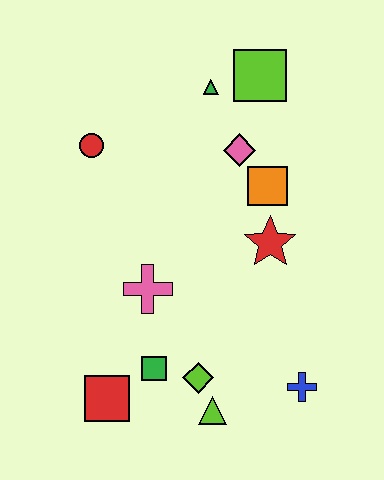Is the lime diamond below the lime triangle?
No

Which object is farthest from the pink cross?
The lime square is farthest from the pink cross.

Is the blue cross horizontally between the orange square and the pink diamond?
No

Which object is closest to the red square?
The green square is closest to the red square.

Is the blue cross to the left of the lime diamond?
No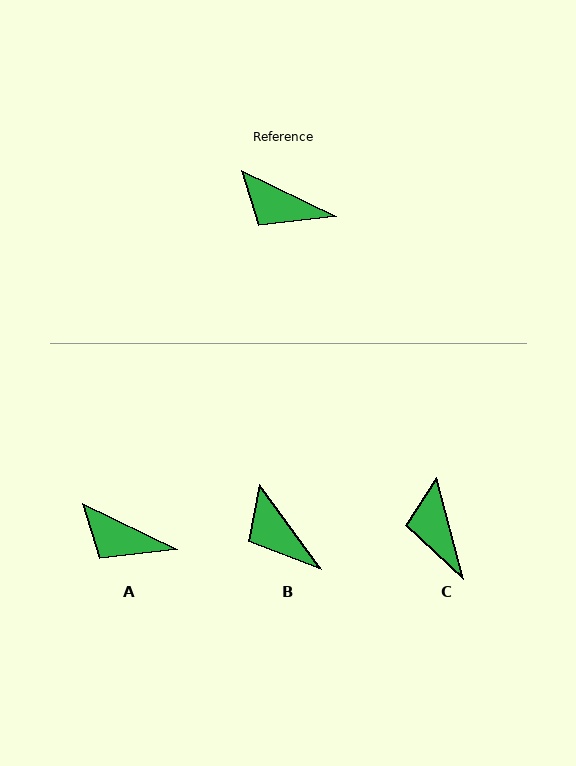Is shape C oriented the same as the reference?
No, it is off by about 50 degrees.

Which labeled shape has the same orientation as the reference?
A.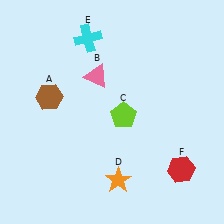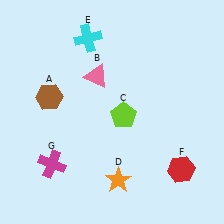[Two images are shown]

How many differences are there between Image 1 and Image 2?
There is 1 difference between the two images.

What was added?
A magenta cross (G) was added in Image 2.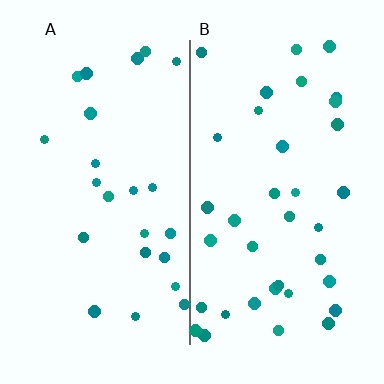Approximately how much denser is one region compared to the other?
Approximately 1.5× — region B over region A.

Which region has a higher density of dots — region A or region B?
B (the right).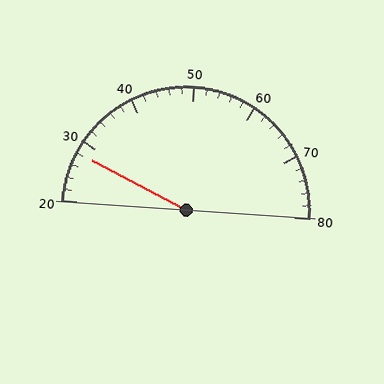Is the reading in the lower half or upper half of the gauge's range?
The reading is in the lower half of the range (20 to 80).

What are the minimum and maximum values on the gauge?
The gauge ranges from 20 to 80.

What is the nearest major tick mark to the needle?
The nearest major tick mark is 30.